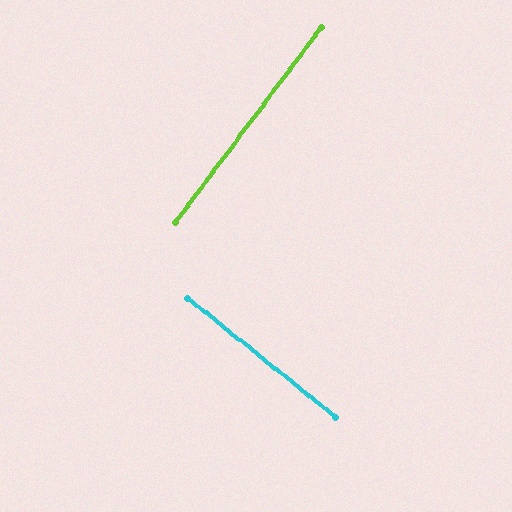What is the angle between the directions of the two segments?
Approximately 88 degrees.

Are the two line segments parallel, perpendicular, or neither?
Perpendicular — they meet at approximately 88°.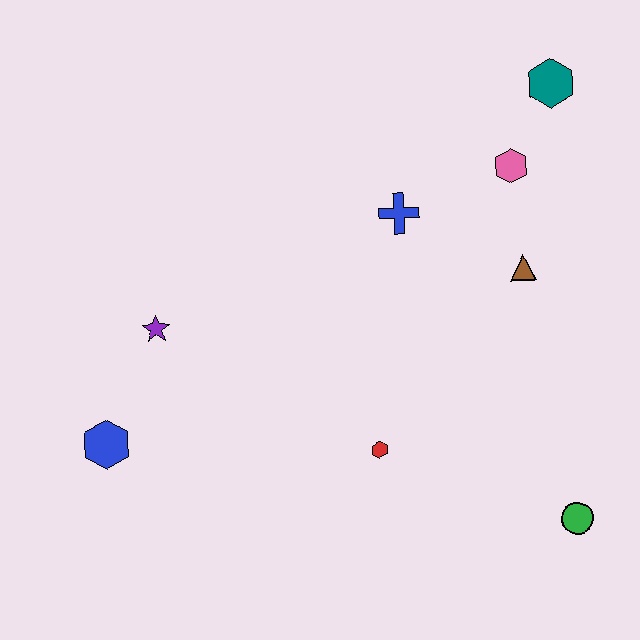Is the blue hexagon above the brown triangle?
No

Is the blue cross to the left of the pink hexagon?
Yes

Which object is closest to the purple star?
The blue hexagon is closest to the purple star.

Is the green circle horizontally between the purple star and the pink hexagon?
No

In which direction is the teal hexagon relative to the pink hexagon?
The teal hexagon is above the pink hexagon.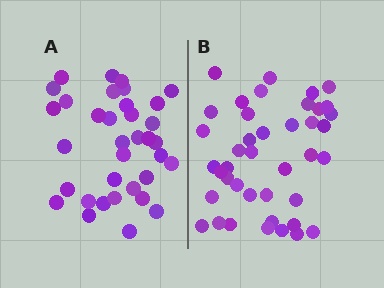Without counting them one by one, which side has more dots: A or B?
Region B (the right region) has more dots.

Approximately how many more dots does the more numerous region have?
Region B has about 6 more dots than region A.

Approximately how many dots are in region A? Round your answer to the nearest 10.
About 40 dots. (The exact count is 35, which rounds to 40.)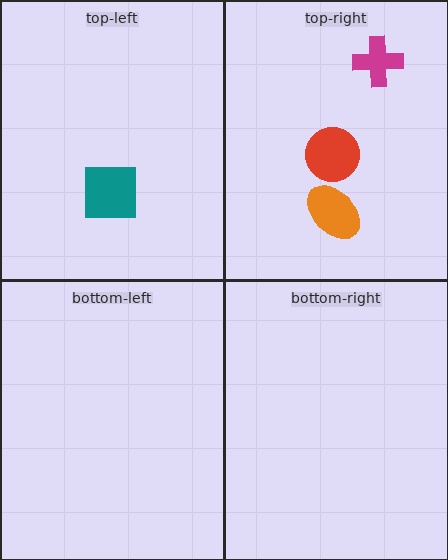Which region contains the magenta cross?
The top-right region.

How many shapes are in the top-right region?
3.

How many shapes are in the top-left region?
1.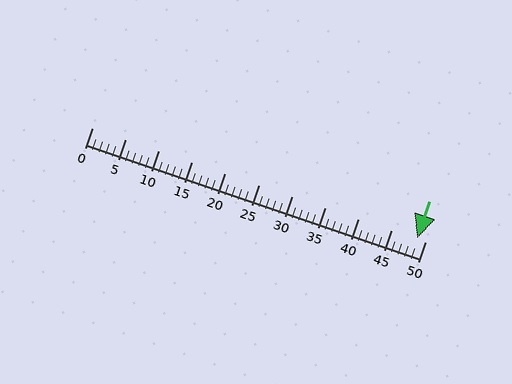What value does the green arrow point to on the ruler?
The green arrow points to approximately 49.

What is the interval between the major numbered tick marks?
The major tick marks are spaced 5 units apart.